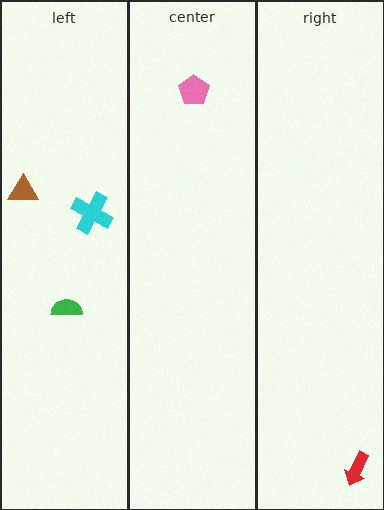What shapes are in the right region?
The red arrow.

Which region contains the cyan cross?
The left region.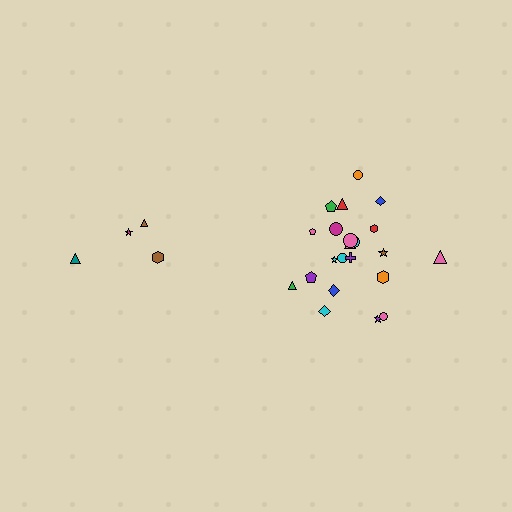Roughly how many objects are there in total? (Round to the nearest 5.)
Roughly 25 objects in total.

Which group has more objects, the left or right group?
The right group.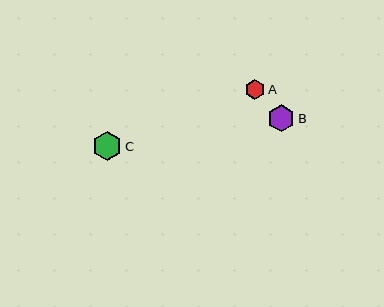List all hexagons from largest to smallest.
From largest to smallest: C, B, A.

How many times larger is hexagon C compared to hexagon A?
Hexagon C is approximately 1.5 times the size of hexagon A.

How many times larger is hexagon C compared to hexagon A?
Hexagon C is approximately 1.5 times the size of hexagon A.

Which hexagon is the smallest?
Hexagon A is the smallest with a size of approximately 20 pixels.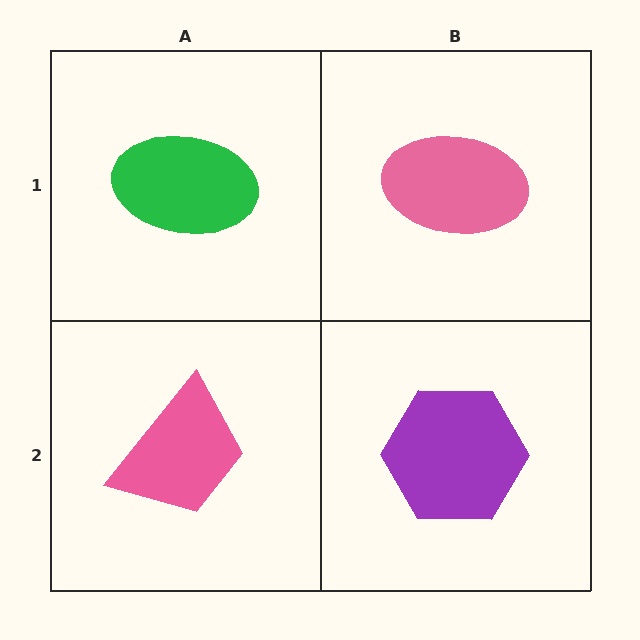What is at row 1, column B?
A pink ellipse.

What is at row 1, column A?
A green ellipse.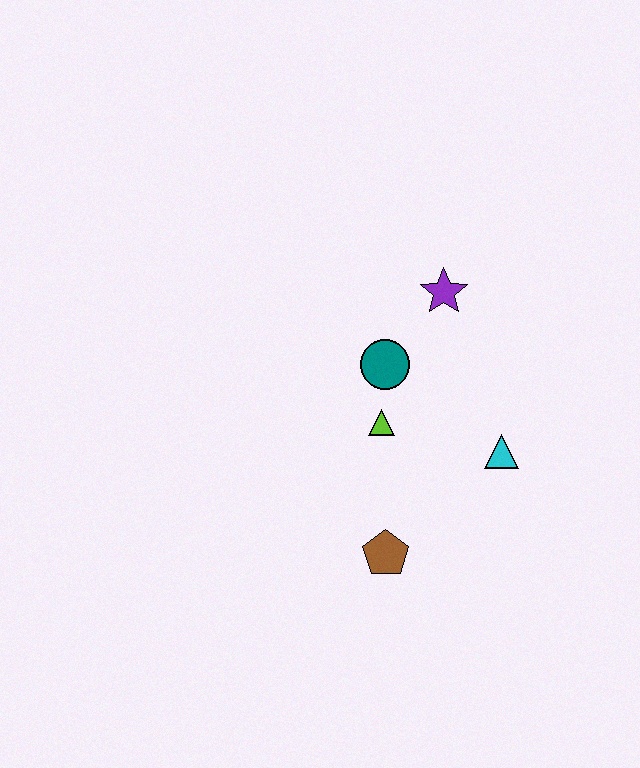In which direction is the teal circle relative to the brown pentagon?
The teal circle is above the brown pentagon.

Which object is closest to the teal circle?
The lime triangle is closest to the teal circle.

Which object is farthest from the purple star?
The brown pentagon is farthest from the purple star.